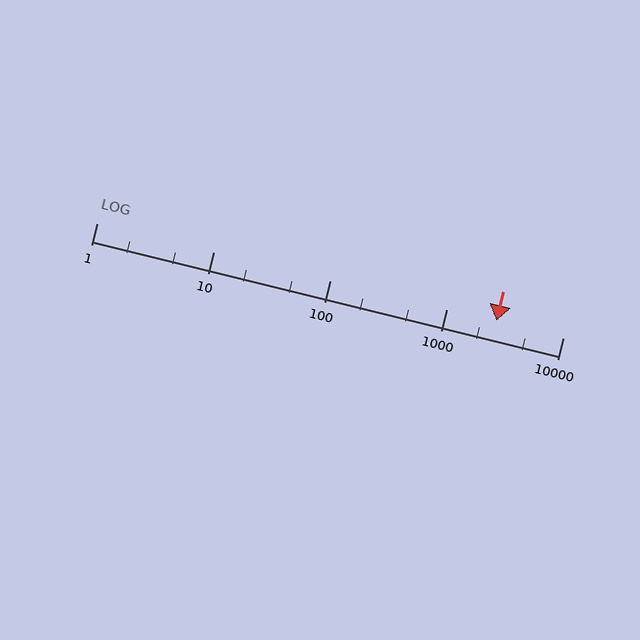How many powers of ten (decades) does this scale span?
The scale spans 4 decades, from 1 to 10000.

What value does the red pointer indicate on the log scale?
The pointer indicates approximately 2700.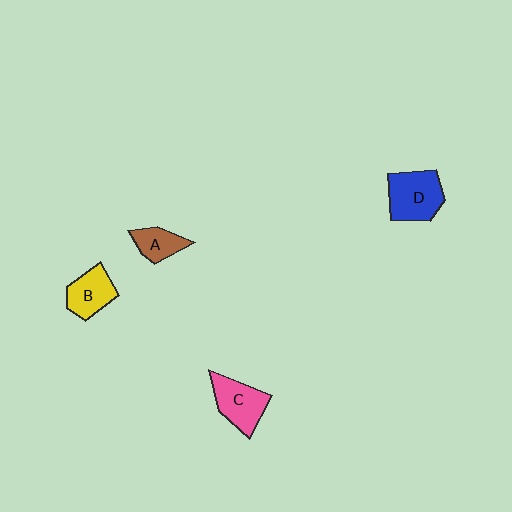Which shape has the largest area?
Shape D (blue).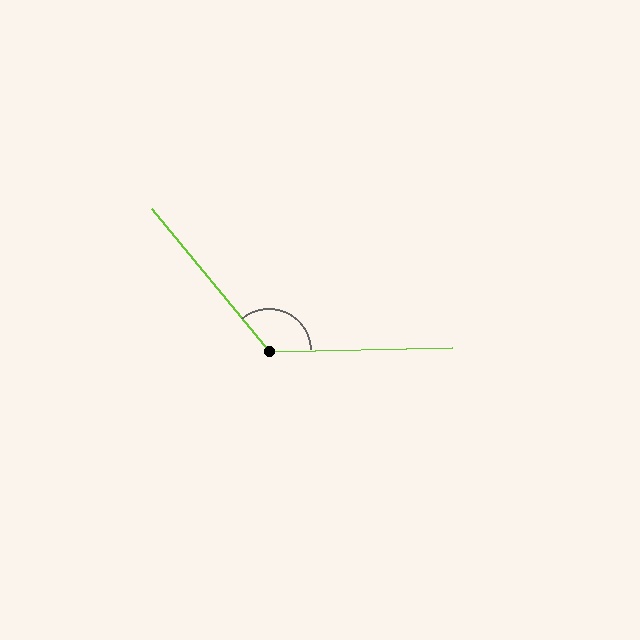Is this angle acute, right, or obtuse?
It is obtuse.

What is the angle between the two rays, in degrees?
Approximately 128 degrees.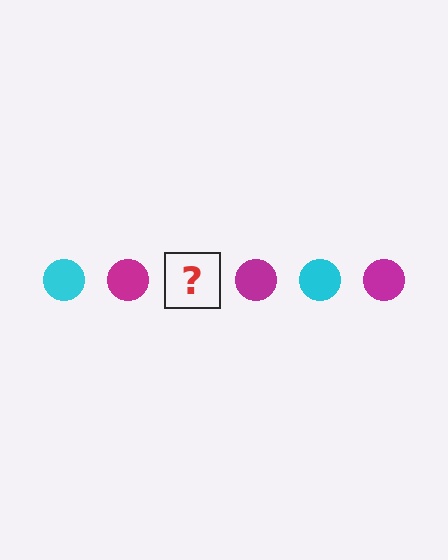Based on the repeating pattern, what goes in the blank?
The blank should be a cyan circle.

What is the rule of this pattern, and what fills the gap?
The rule is that the pattern cycles through cyan, magenta circles. The gap should be filled with a cyan circle.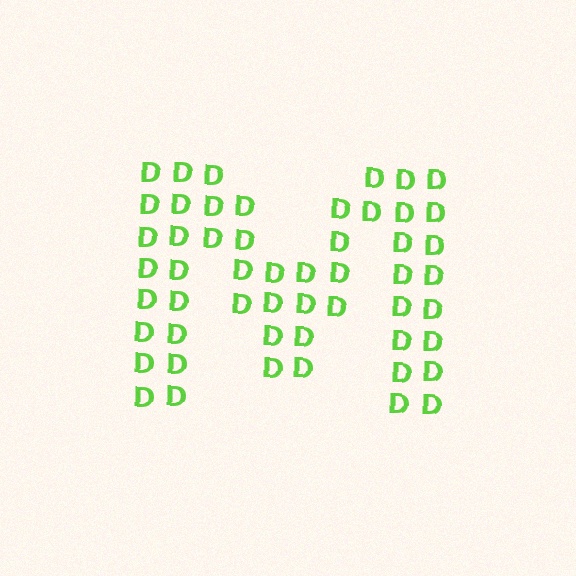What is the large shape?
The large shape is the letter M.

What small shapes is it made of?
It is made of small letter D's.